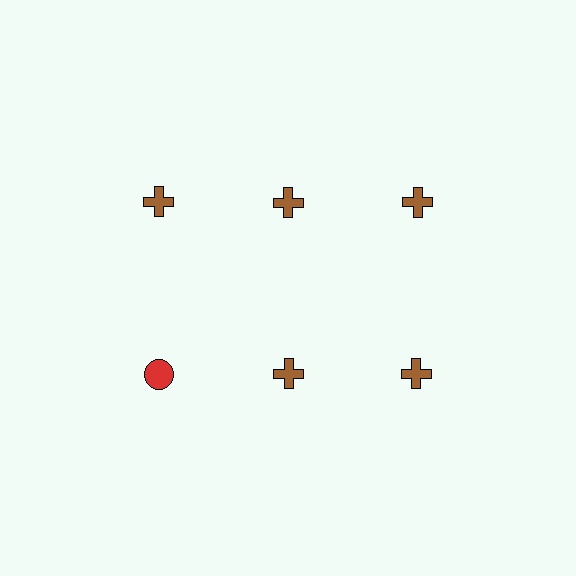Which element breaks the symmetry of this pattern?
The red circle in the second row, leftmost column breaks the symmetry. All other shapes are brown crosses.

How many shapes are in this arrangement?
There are 6 shapes arranged in a grid pattern.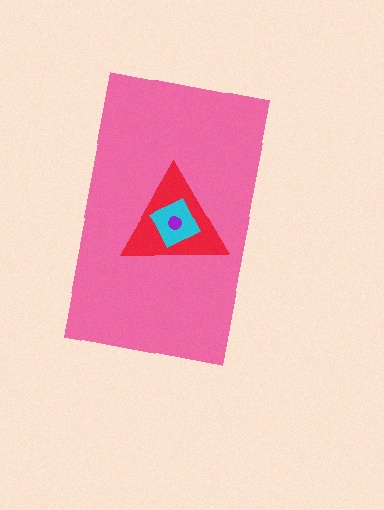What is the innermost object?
The purple circle.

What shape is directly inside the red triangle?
The cyan diamond.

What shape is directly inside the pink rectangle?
The red triangle.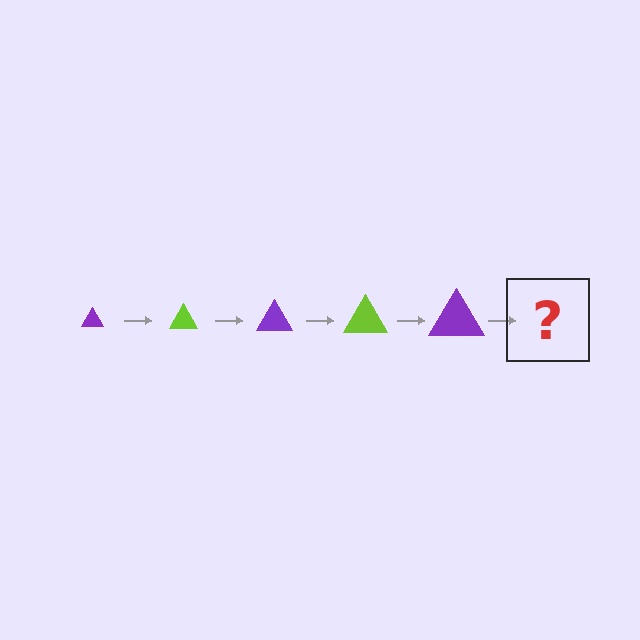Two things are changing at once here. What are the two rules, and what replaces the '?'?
The two rules are that the triangle grows larger each step and the color cycles through purple and lime. The '?' should be a lime triangle, larger than the previous one.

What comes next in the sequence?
The next element should be a lime triangle, larger than the previous one.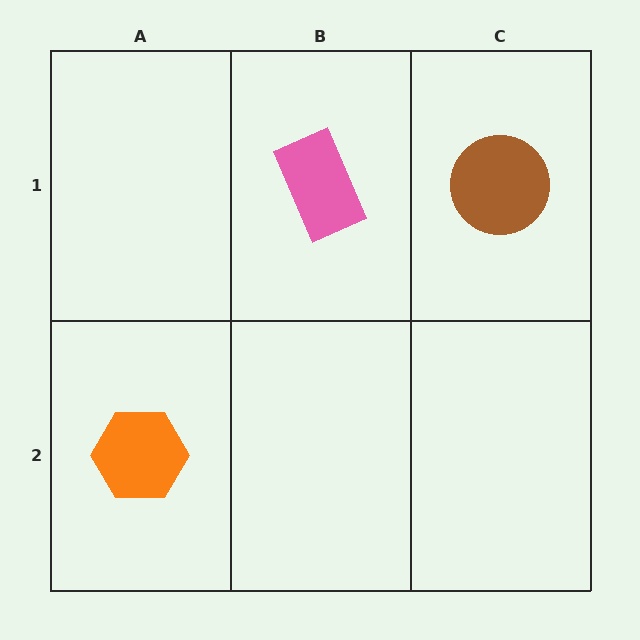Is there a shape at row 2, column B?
No, that cell is empty.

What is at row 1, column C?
A brown circle.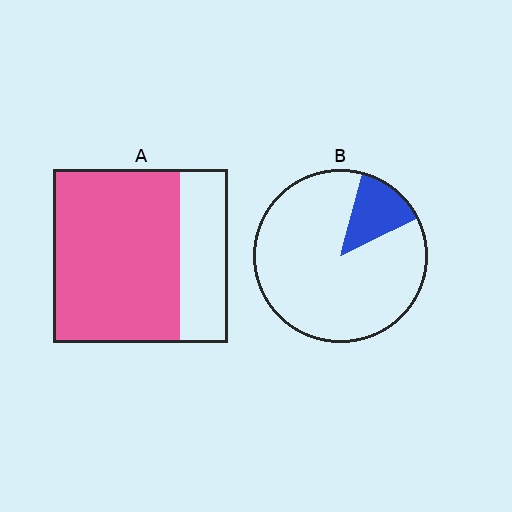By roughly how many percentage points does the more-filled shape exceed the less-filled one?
By roughly 60 percentage points (A over B).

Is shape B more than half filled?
No.